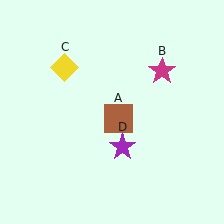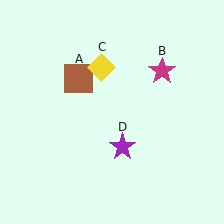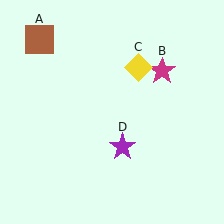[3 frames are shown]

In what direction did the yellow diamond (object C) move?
The yellow diamond (object C) moved right.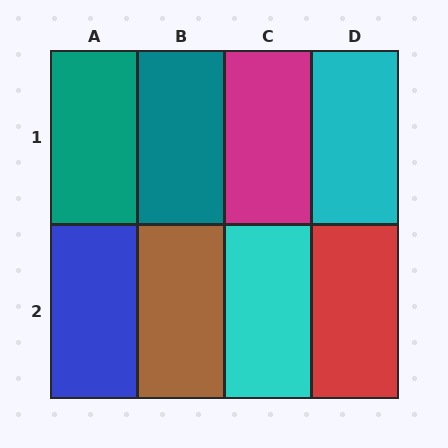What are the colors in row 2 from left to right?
Blue, brown, cyan, red.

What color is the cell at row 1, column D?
Cyan.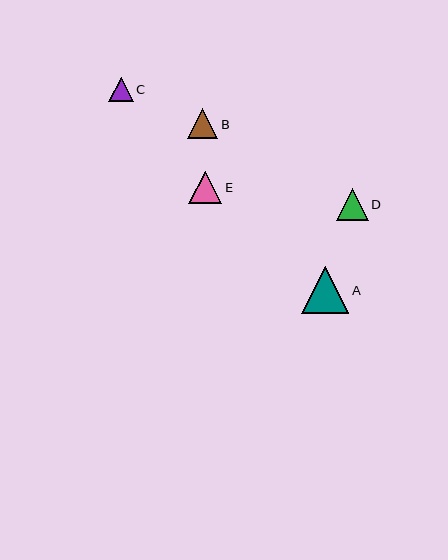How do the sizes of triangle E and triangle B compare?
Triangle E and triangle B are approximately the same size.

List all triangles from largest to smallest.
From largest to smallest: A, E, D, B, C.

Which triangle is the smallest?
Triangle C is the smallest with a size of approximately 25 pixels.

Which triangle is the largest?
Triangle A is the largest with a size of approximately 47 pixels.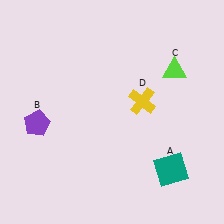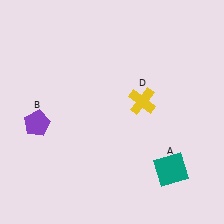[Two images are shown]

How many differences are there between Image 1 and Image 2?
There is 1 difference between the two images.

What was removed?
The lime triangle (C) was removed in Image 2.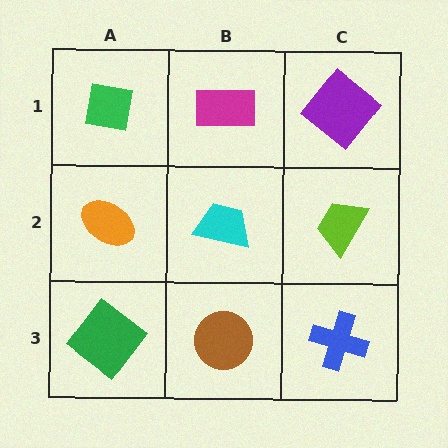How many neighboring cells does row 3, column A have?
2.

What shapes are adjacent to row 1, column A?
An orange ellipse (row 2, column A), a magenta rectangle (row 1, column B).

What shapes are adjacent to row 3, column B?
A cyan trapezoid (row 2, column B), a green diamond (row 3, column A), a blue cross (row 3, column C).